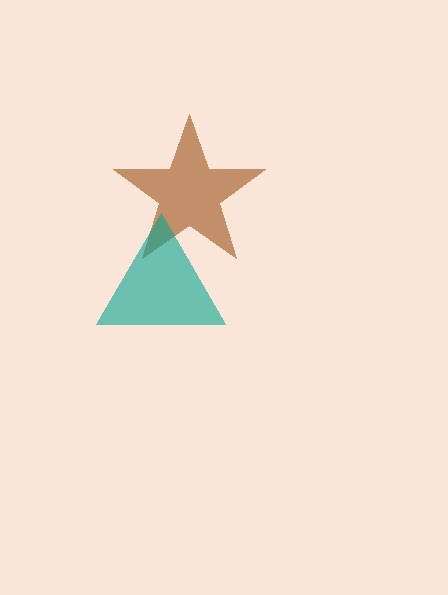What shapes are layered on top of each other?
The layered shapes are: a brown star, a teal triangle.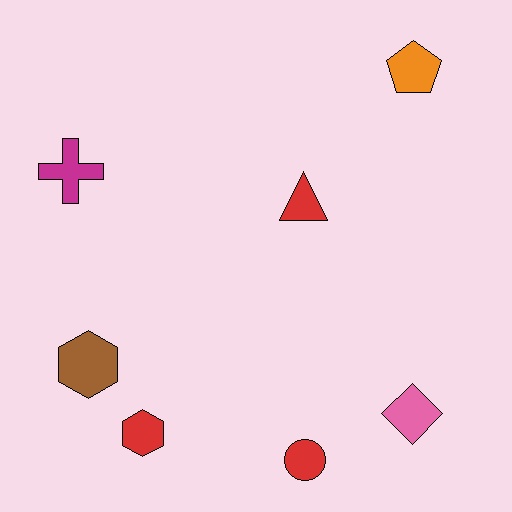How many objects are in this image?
There are 7 objects.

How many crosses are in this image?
There is 1 cross.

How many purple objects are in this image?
There are no purple objects.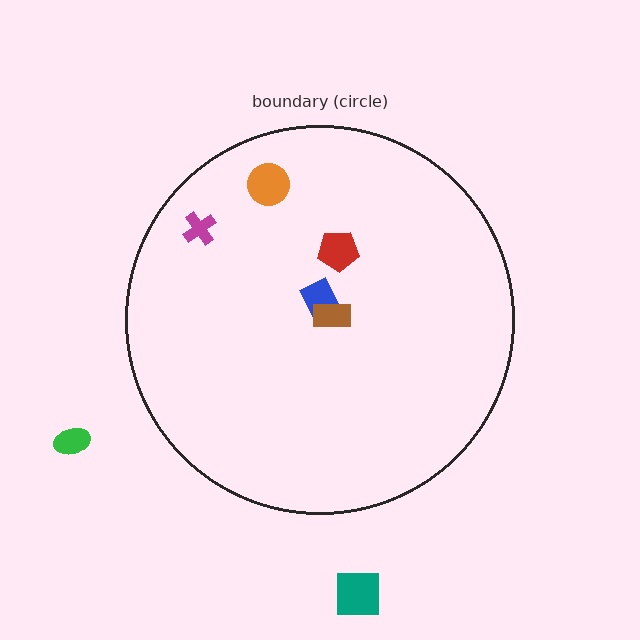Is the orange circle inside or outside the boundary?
Inside.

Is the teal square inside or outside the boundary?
Outside.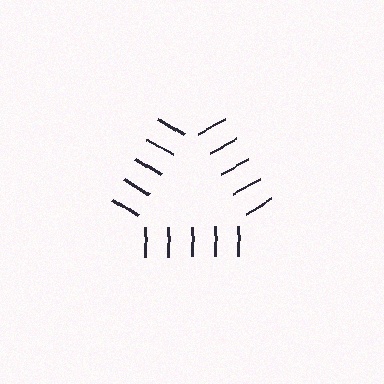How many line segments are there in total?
15 — 5 along each of the 3 edges.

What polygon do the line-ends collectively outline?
An illusory triangle — the line segments terminate on its edges but no continuous stroke is drawn.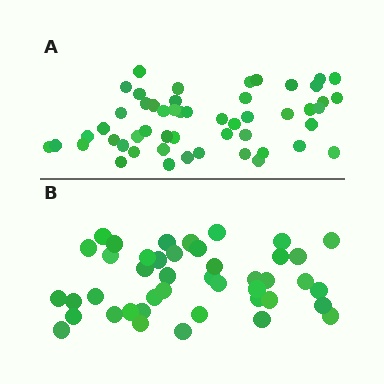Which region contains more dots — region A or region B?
Region A (the top region) has more dots.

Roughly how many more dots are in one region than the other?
Region A has roughly 8 or so more dots than region B.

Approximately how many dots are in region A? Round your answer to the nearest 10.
About 50 dots. (The exact count is 52, which rounds to 50.)